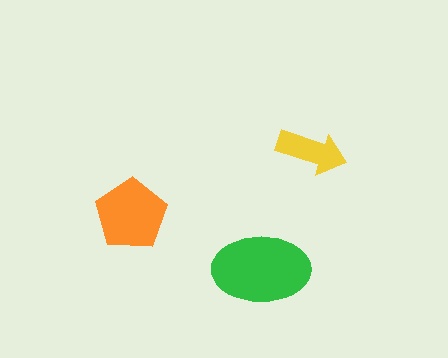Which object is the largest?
The green ellipse.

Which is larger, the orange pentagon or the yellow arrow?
The orange pentagon.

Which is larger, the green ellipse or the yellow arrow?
The green ellipse.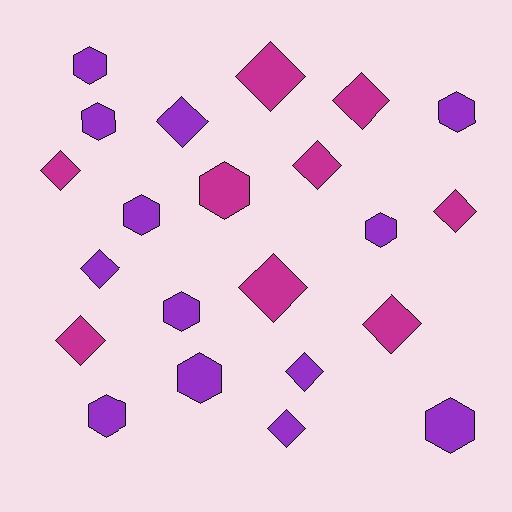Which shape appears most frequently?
Diamond, with 12 objects.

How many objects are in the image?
There are 22 objects.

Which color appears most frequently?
Purple, with 13 objects.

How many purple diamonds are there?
There are 4 purple diamonds.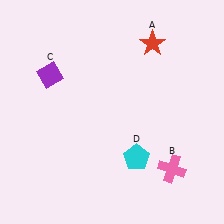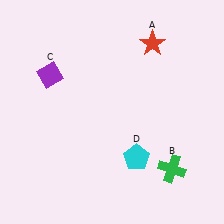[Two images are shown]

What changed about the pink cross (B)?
In Image 1, B is pink. In Image 2, it changed to green.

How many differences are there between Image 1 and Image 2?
There is 1 difference between the two images.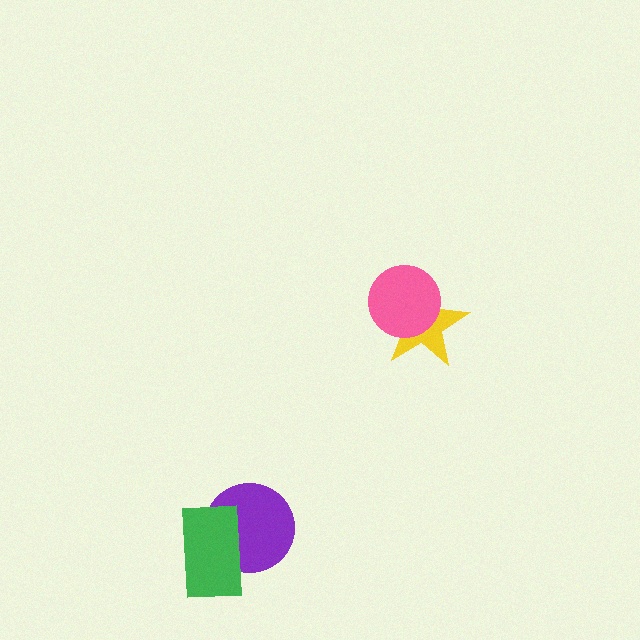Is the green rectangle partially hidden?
No, no other shape covers it.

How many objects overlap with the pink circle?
1 object overlaps with the pink circle.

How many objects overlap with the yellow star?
1 object overlaps with the yellow star.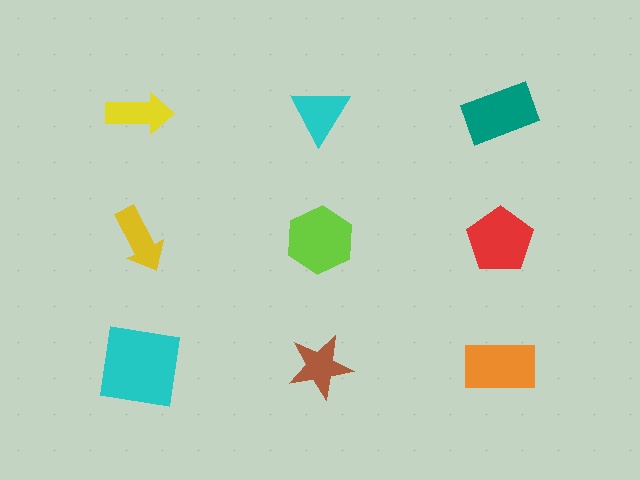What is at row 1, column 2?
A cyan triangle.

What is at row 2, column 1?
A yellow arrow.